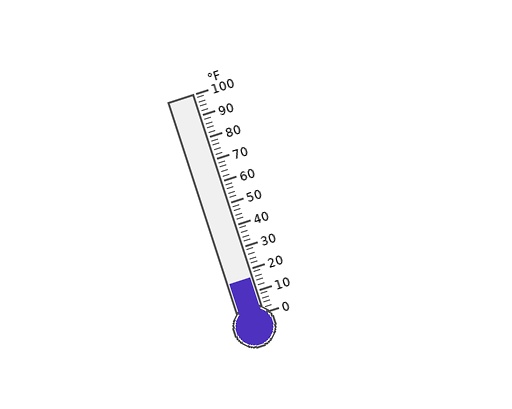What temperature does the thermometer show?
The thermometer shows approximately 16°F.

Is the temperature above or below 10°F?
The temperature is above 10°F.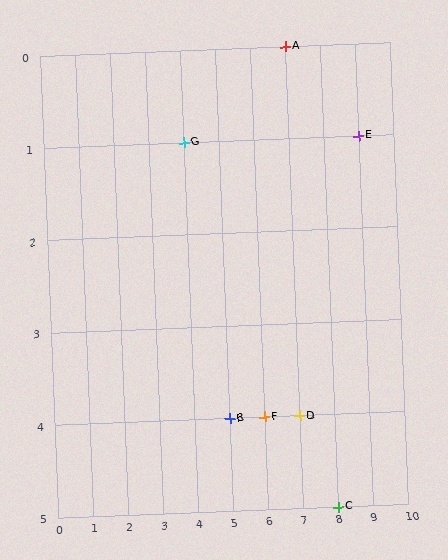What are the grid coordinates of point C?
Point C is at grid coordinates (8, 5).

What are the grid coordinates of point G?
Point G is at grid coordinates (4, 1).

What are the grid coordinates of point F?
Point F is at grid coordinates (6, 4).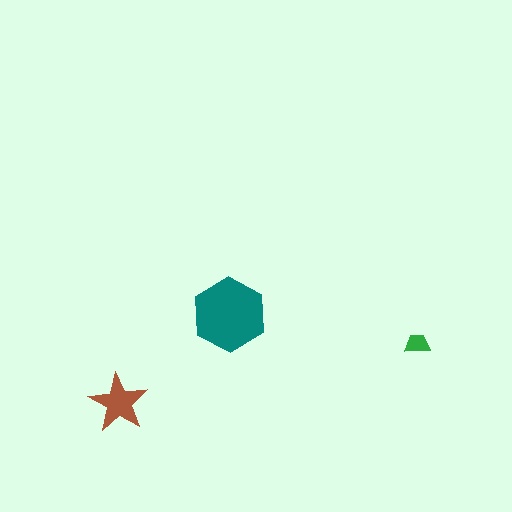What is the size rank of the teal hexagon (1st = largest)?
1st.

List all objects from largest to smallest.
The teal hexagon, the brown star, the green trapezoid.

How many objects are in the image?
There are 3 objects in the image.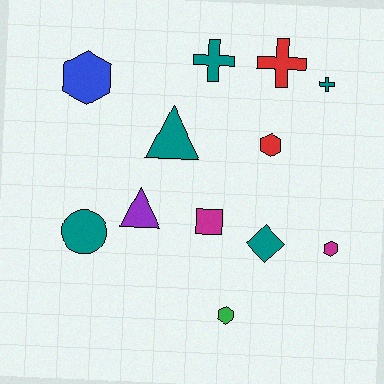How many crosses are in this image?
There are 3 crosses.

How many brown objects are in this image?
There are no brown objects.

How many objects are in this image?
There are 12 objects.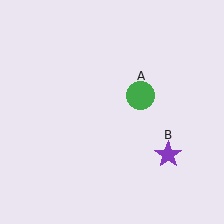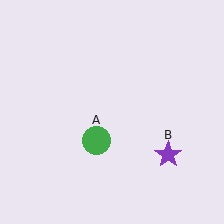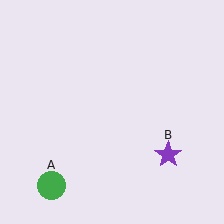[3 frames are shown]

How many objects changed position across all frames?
1 object changed position: green circle (object A).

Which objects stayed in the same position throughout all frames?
Purple star (object B) remained stationary.